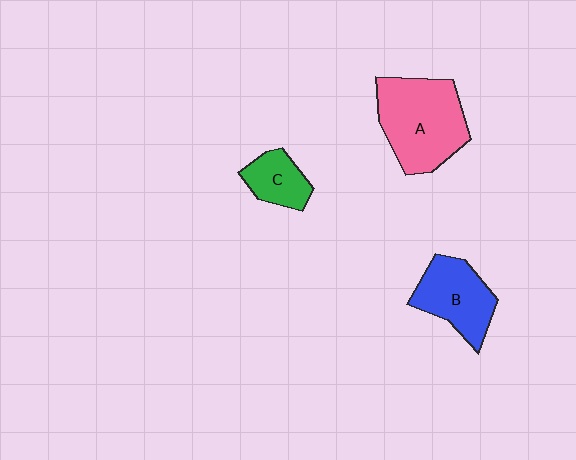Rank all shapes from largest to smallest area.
From largest to smallest: A (pink), B (blue), C (green).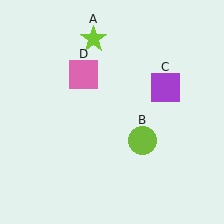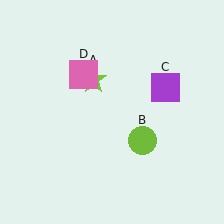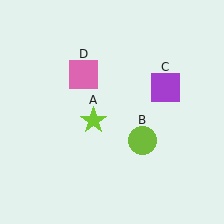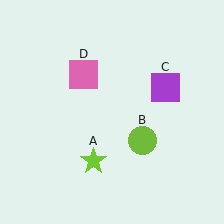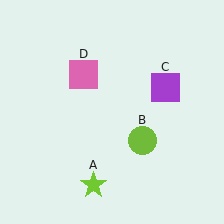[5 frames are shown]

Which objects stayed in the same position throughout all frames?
Lime circle (object B) and purple square (object C) and pink square (object D) remained stationary.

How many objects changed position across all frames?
1 object changed position: lime star (object A).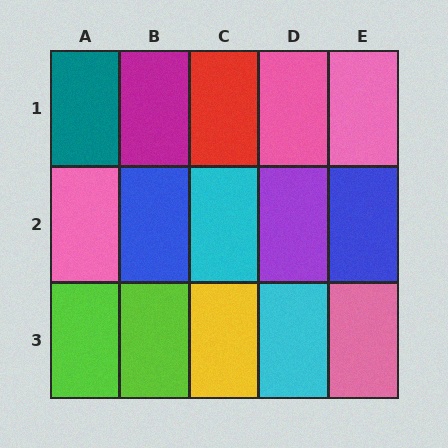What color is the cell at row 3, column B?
Lime.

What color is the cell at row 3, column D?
Cyan.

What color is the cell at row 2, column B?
Blue.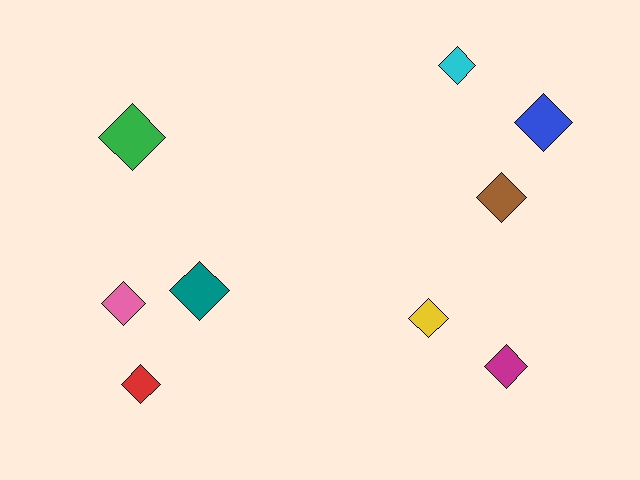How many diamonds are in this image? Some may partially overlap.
There are 9 diamonds.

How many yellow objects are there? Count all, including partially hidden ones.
There is 1 yellow object.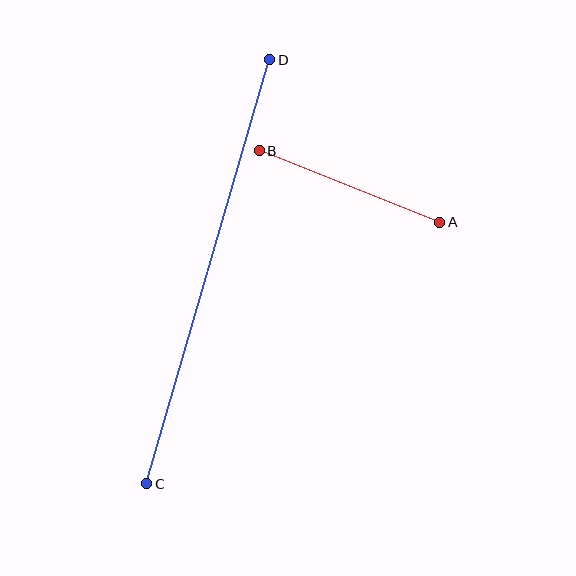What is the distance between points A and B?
The distance is approximately 194 pixels.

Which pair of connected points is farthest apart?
Points C and D are farthest apart.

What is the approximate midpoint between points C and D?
The midpoint is at approximately (208, 272) pixels.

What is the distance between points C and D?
The distance is approximately 441 pixels.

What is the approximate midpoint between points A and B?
The midpoint is at approximately (350, 187) pixels.